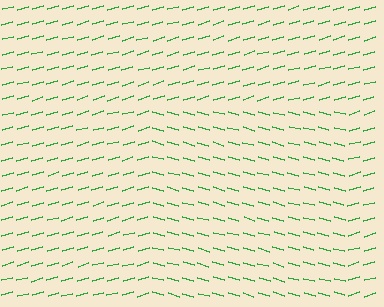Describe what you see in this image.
The image is filled with small green line segments. A rectangle region in the image has lines oriented differently from the surrounding lines, creating a visible texture boundary.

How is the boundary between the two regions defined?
The boundary is defined purely by a change in line orientation (approximately 31 degrees difference). All lines are the same color and thickness.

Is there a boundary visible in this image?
Yes, there is a texture boundary formed by a change in line orientation.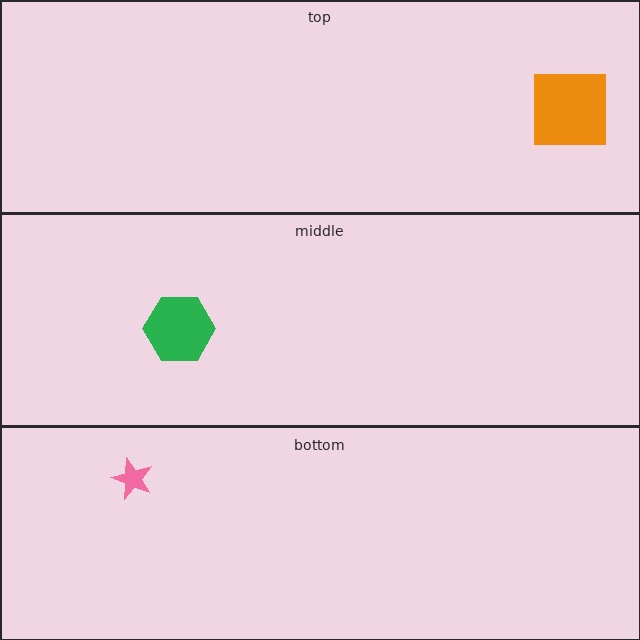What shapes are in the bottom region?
The pink star.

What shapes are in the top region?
The orange square.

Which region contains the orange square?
The top region.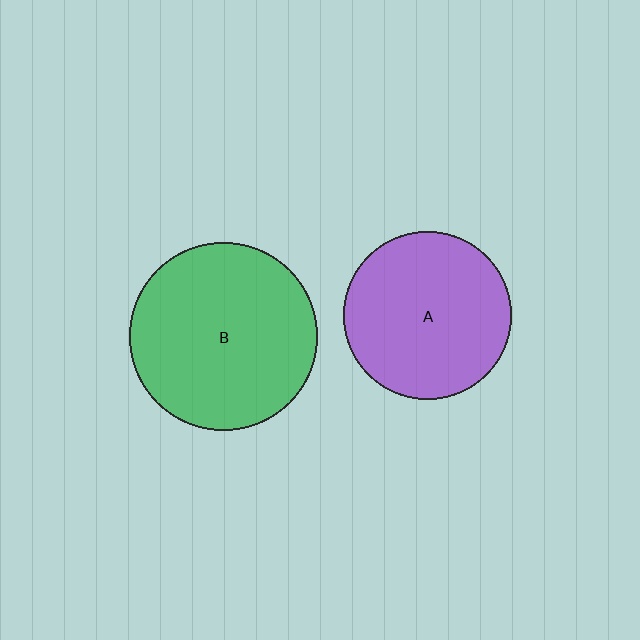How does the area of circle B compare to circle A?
Approximately 1.3 times.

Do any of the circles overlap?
No, none of the circles overlap.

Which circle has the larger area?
Circle B (green).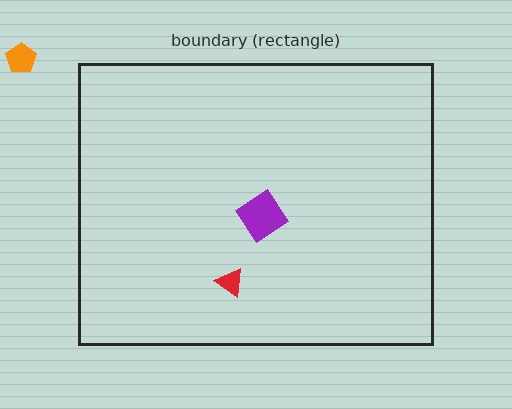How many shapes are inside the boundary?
2 inside, 1 outside.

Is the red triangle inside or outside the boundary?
Inside.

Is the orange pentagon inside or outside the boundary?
Outside.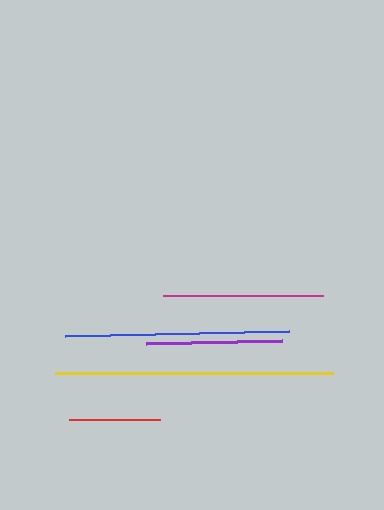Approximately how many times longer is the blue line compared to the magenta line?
The blue line is approximately 1.4 times the length of the magenta line.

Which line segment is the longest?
The yellow line is the longest at approximately 278 pixels.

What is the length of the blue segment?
The blue segment is approximately 224 pixels long.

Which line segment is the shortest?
The red line is the shortest at approximately 91 pixels.